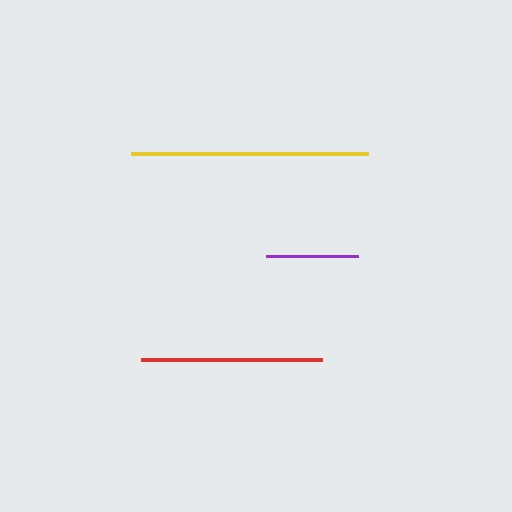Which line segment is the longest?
The yellow line is the longest at approximately 237 pixels.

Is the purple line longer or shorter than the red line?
The red line is longer than the purple line.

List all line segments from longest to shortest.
From longest to shortest: yellow, red, purple.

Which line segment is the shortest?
The purple line is the shortest at approximately 91 pixels.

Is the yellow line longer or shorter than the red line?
The yellow line is longer than the red line.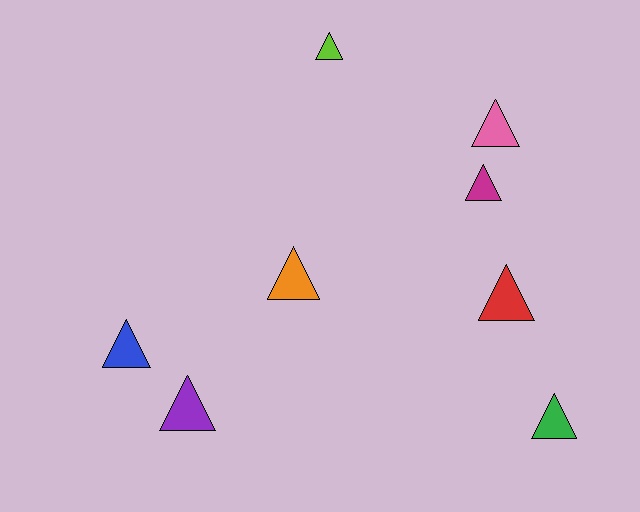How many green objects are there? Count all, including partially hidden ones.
There is 1 green object.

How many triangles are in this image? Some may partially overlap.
There are 8 triangles.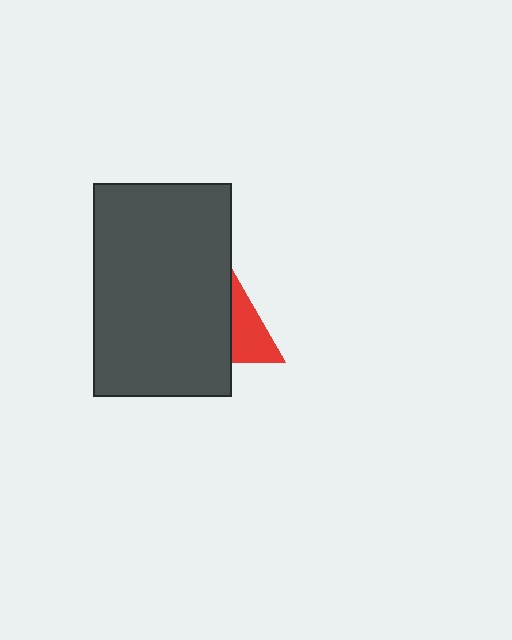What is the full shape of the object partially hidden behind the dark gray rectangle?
The partially hidden object is a red triangle.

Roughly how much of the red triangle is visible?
A small part of it is visible (roughly 35%).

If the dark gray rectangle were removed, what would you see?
You would see the complete red triangle.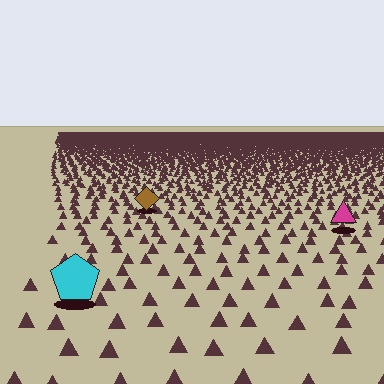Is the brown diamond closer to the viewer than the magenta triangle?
No. The magenta triangle is closer — you can tell from the texture gradient: the ground texture is coarser near it.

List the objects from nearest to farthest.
From nearest to farthest: the cyan pentagon, the magenta triangle, the brown diamond.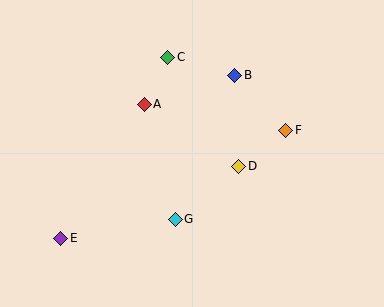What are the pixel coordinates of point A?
Point A is at (144, 104).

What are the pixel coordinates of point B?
Point B is at (235, 75).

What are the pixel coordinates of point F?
Point F is at (286, 130).